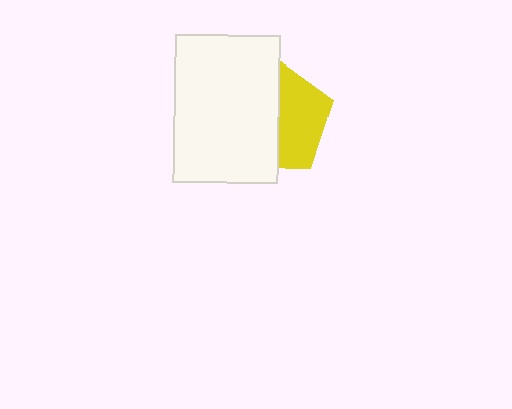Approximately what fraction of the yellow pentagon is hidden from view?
Roughly 55% of the yellow pentagon is hidden behind the white rectangle.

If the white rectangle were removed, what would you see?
You would see the complete yellow pentagon.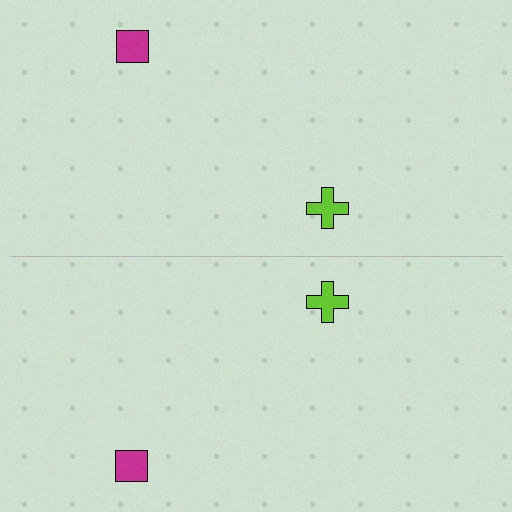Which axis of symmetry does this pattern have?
The pattern has a horizontal axis of symmetry running through the center of the image.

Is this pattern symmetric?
Yes, this pattern has bilateral (reflection) symmetry.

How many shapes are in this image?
There are 4 shapes in this image.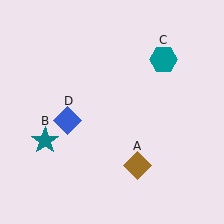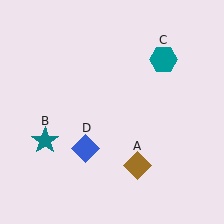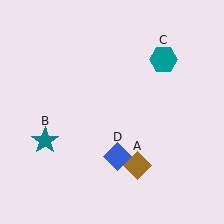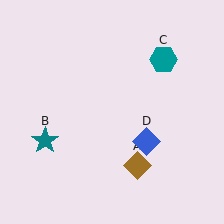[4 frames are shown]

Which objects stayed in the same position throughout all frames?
Brown diamond (object A) and teal star (object B) and teal hexagon (object C) remained stationary.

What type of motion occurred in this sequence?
The blue diamond (object D) rotated counterclockwise around the center of the scene.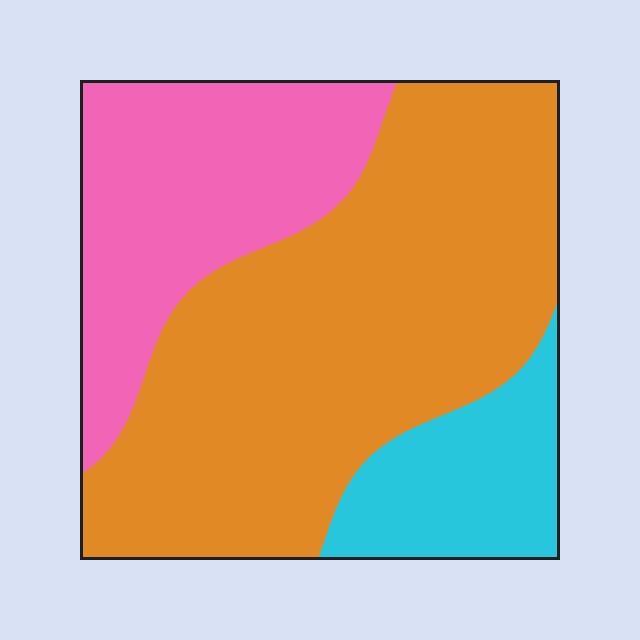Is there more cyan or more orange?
Orange.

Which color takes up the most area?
Orange, at roughly 60%.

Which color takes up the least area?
Cyan, at roughly 15%.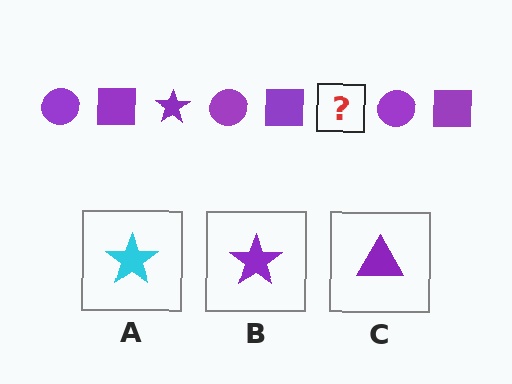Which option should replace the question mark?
Option B.